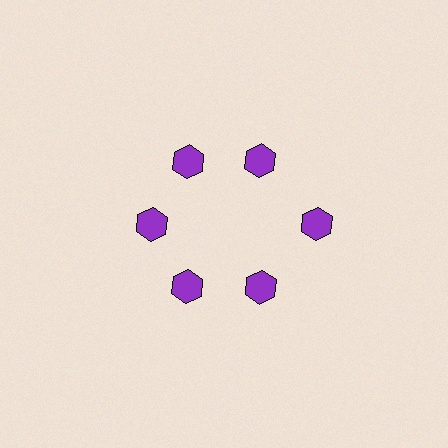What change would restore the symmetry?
The symmetry would be restored by moving it inward, back onto the ring so that all 6 hexagons sit at equal angles and equal distance from the center.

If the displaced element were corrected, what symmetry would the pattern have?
It would have 6-fold rotational symmetry — the pattern would map onto itself every 60 degrees.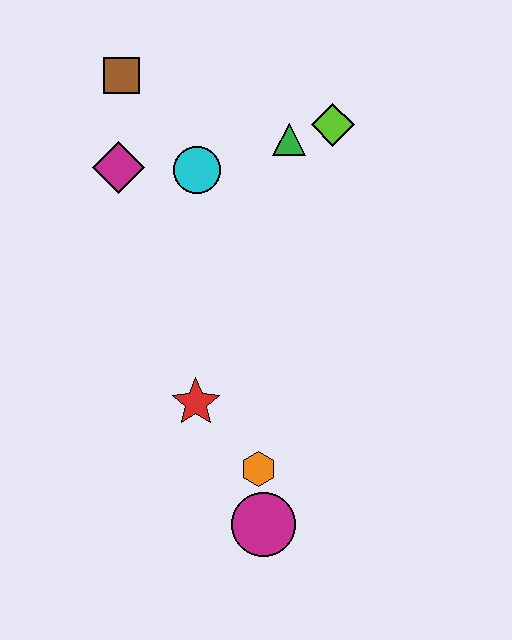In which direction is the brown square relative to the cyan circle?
The brown square is above the cyan circle.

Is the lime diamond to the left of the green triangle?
No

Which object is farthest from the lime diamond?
The magenta circle is farthest from the lime diamond.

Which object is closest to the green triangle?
The lime diamond is closest to the green triangle.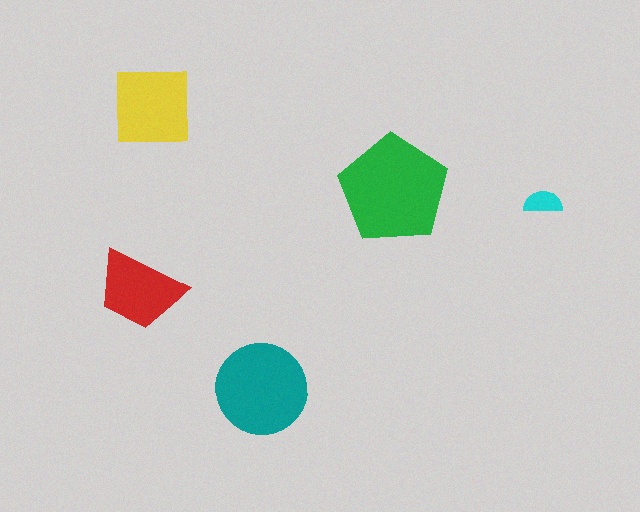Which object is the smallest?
The cyan semicircle.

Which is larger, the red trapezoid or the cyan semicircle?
The red trapezoid.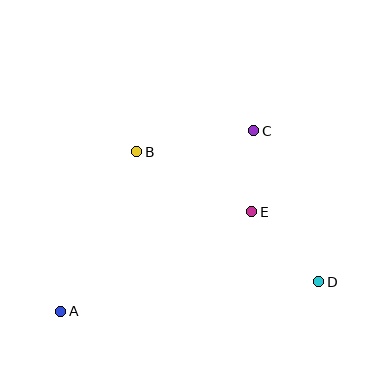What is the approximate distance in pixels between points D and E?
The distance between D and E is approximately 97 pixels.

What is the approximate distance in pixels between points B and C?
The distance between B and C is approximately 119 pixels.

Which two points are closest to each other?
Points C and E are closest to each other.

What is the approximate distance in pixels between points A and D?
The distance between A and D is approximately 260 pixels.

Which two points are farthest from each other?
Points A and C are farthest from each other.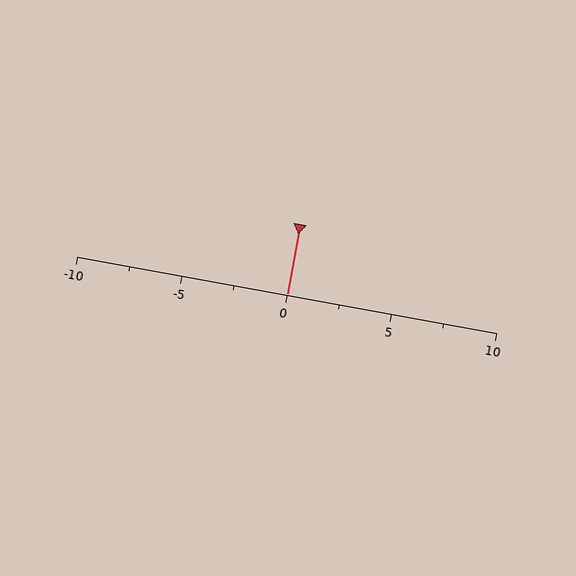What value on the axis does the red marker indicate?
The marker indicates approximately 0.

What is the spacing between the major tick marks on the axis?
The major ticks are spaced 5 apart.